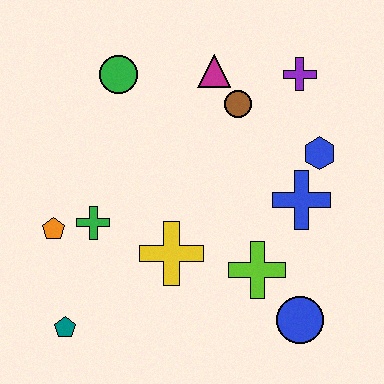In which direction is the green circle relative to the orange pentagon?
The green circle is above the orange pentagon.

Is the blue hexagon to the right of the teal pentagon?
Yes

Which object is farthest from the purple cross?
The teal pentagon is farthest from the purple cross.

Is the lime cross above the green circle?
No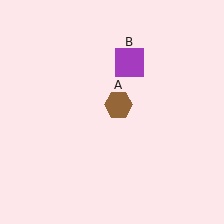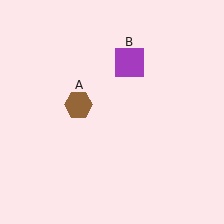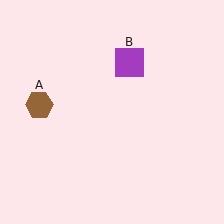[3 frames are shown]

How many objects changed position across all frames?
1 object changed position: brown hexagon (object A).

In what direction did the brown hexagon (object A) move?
The brown hexagon (object A) moved left.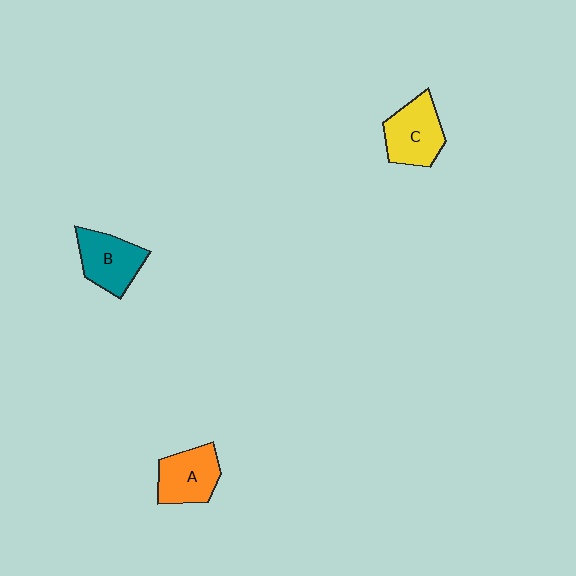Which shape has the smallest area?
Shape A (orange).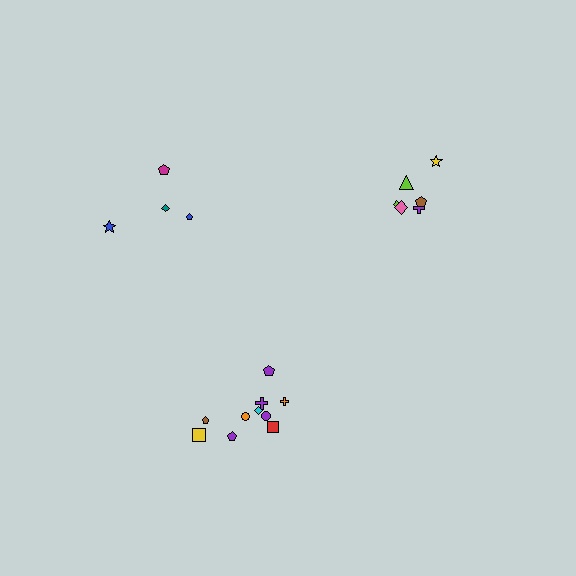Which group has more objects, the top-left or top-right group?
The top-right group.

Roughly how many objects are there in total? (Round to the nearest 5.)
Roughly 20 objects in total.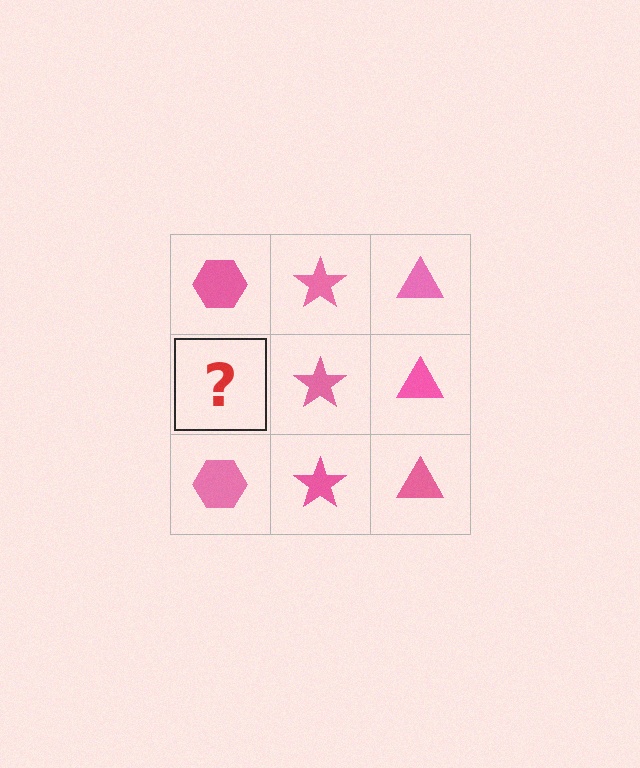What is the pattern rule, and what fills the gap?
The rule is that each column has a consistent shape. The gap should be filled with a pink hexagon.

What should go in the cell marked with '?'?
The missing cell should contain a pink hexagon.